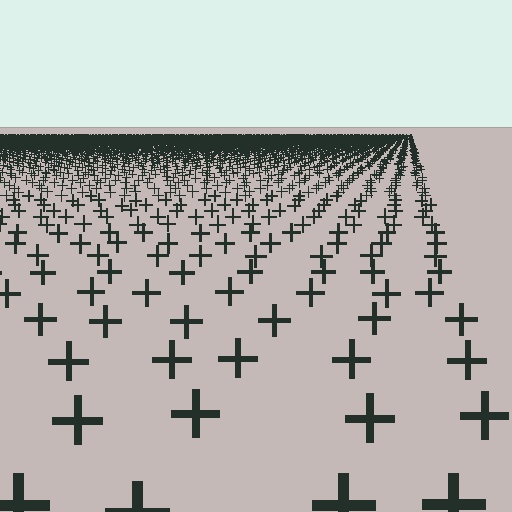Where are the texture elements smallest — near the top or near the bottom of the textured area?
Near the top.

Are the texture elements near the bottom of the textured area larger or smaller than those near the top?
Larger. Near the bottom, elements are closer to the viewer and appear at a bigger on-screen size.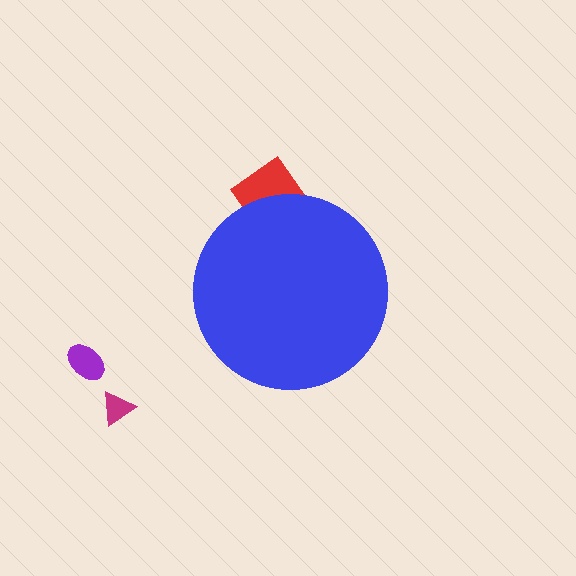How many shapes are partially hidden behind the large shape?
1 shape is partially hidden.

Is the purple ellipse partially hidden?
No, the purple ellipse is fully visible.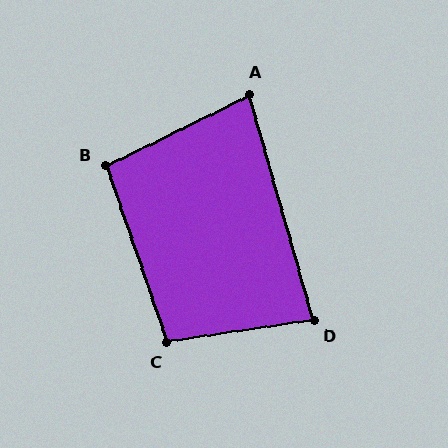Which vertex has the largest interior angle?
C, at approximately 100 degrees.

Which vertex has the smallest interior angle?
A, at approximately 80 degrees.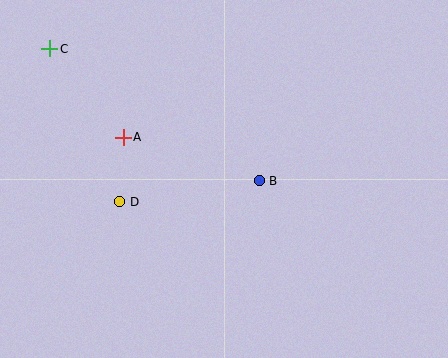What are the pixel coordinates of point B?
Point B is at (259, 181).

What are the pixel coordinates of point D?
Point D is at (120, 202).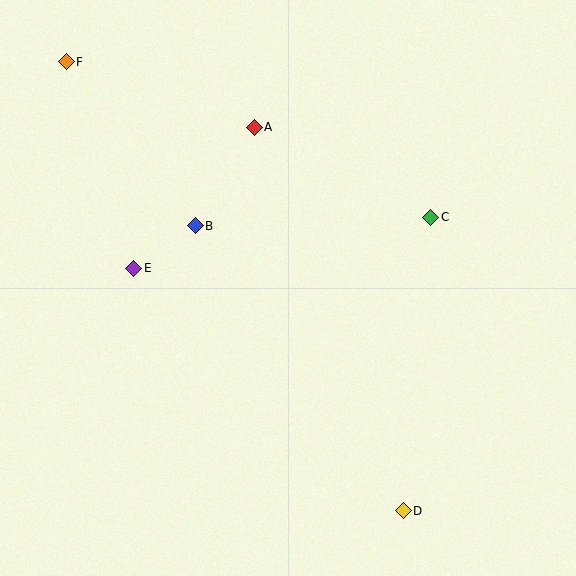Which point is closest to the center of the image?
Point B at (195, 226) is closest to the center.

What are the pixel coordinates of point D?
Point D is at (403, 511).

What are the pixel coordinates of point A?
Point A is at (254, 127).